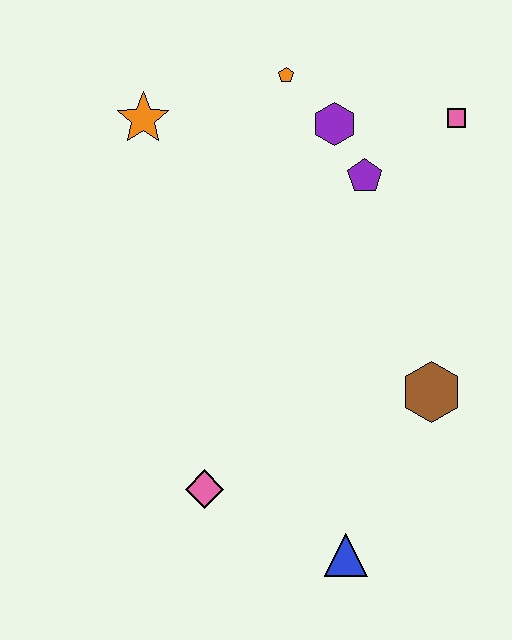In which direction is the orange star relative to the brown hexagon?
The orange star is to the left of the brown hexagon.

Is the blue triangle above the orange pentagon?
No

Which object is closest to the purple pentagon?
The purple hexagon is closest to the purple pentagon.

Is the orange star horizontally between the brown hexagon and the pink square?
No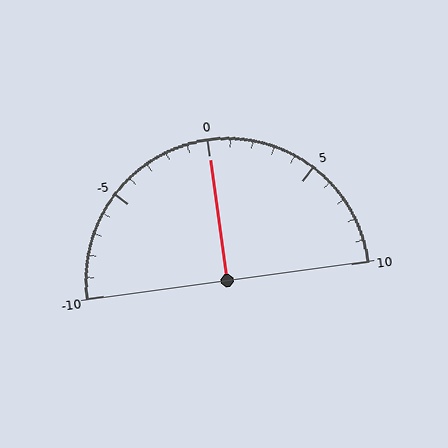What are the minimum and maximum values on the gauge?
The gauge ranges from -10 to 10.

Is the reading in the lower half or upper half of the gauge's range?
The reading is in the upper half of the range (-10 to 10).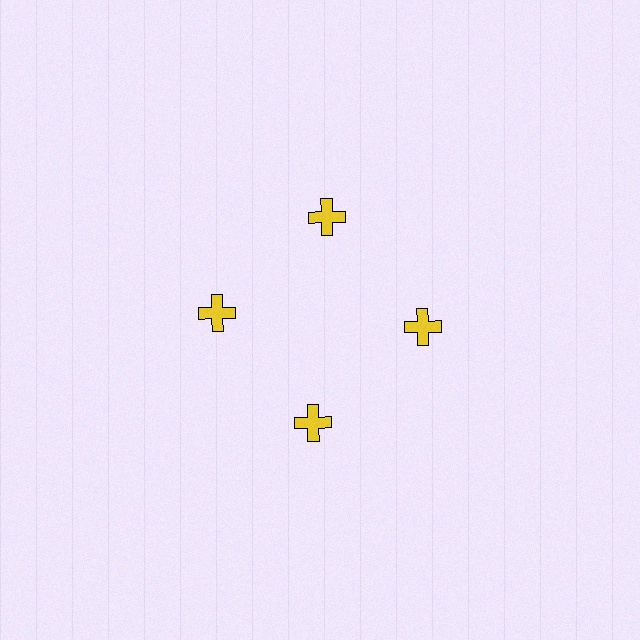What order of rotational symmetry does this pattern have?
This pattern has 4-fold rotational symmetry.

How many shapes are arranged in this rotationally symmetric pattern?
There are 4 shapes, arranged in 4 groups of 1.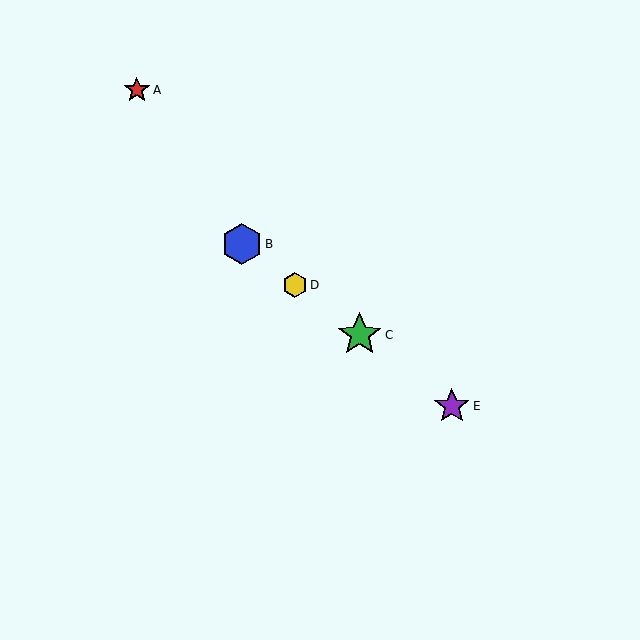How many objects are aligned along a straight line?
4 objects (B, C, D, E) are aligned along a straight line.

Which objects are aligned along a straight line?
Objects B, C, D, E are aligned along a straight line.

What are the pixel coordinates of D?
Object D is at (295, 285).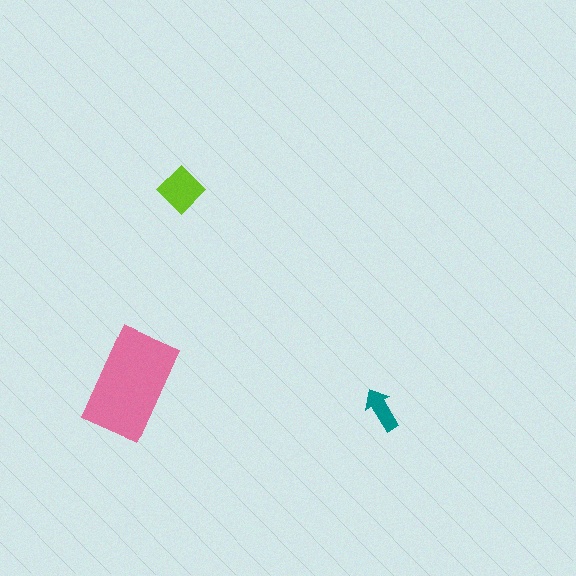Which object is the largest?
The pink rectangle.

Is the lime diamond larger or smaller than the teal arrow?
Larger.